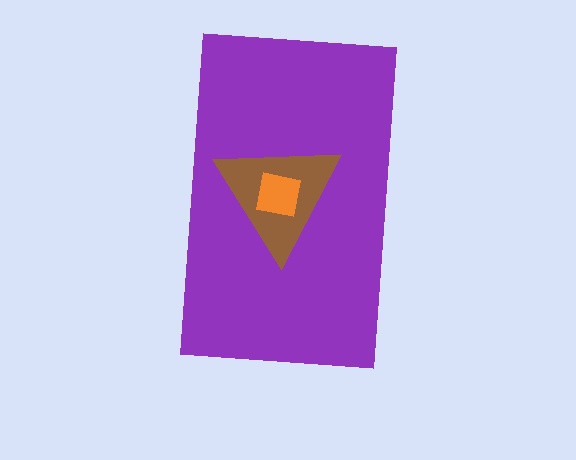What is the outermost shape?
The purple rectangle.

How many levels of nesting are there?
3.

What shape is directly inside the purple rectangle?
The brown triangle.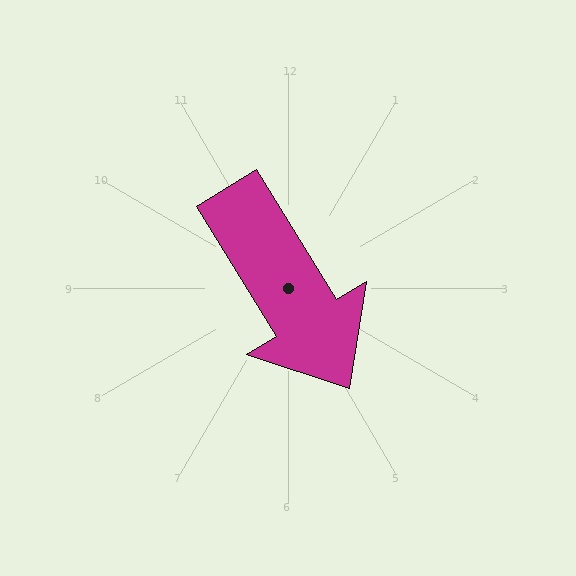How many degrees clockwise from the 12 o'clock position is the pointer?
Approximately 149 degrees.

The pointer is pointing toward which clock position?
Roughly 5 o'clock.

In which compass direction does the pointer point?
Southeast.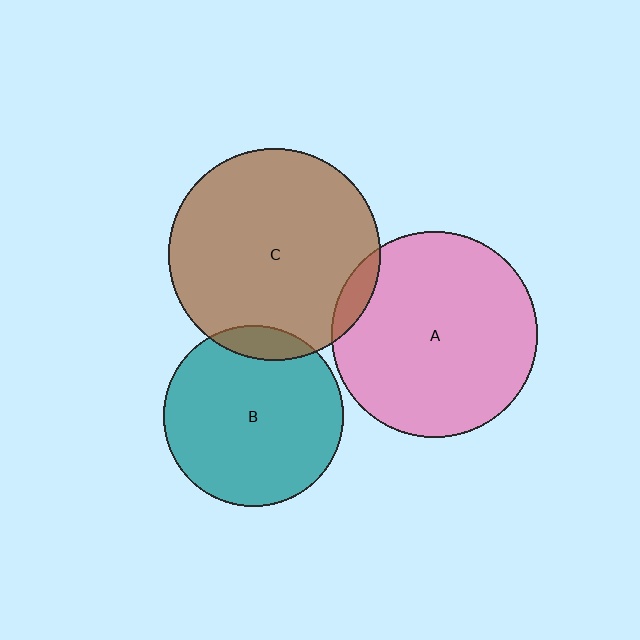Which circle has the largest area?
Circle C (brown).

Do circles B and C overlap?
Yes.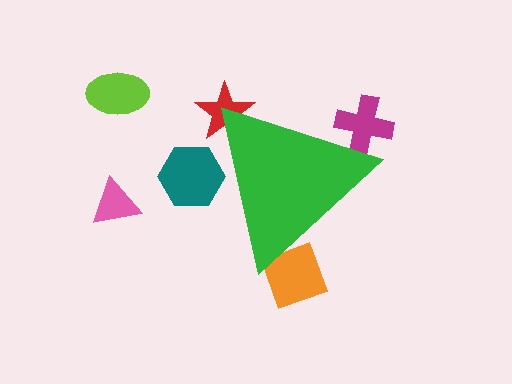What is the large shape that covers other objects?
A green triangle.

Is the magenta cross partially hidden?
Yes, the magenta cross is partially hidden behind the green triangle.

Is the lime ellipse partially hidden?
No, the lime ellipse is fully visible.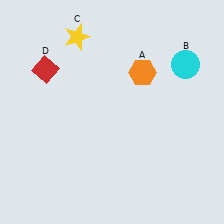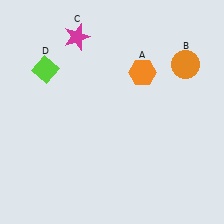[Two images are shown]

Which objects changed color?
B changed from cyan to orange. C changed from yellow to magenta. D changed from red to lime.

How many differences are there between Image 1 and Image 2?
There are 3 differences between the two images.